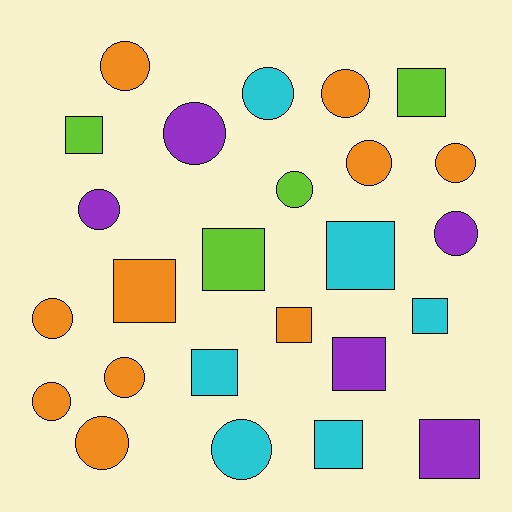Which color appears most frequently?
Orange, with 10 objects.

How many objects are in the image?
There are 25 objects.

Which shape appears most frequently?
Circle, with 14 objects.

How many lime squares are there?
There are 3 lime squares.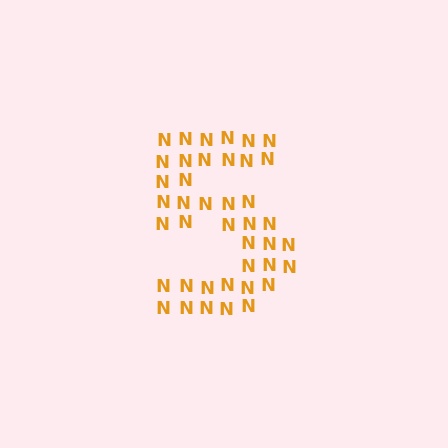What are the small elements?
The small elements are letter N's.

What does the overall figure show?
The overall figure shows the digit 5.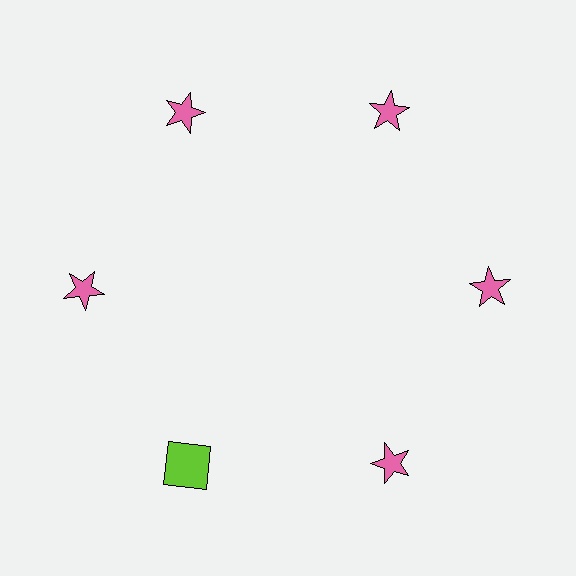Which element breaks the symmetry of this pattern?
The lime square at roughly the 7 o'clock position breaks the symmetry. All other shapes are pink stars.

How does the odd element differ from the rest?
It differs in both color (lime instead of pink) and shape (square instead of star).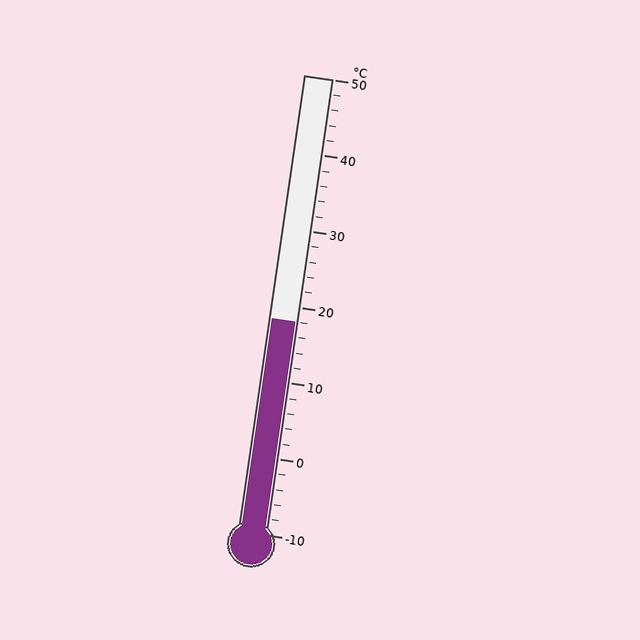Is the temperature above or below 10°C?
The temperature is above 10°C.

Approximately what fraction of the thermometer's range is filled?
The thermometer is filled to approximately 45% of its range.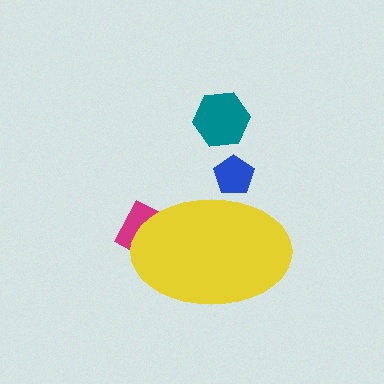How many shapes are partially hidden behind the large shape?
2 shapes are partially hidden.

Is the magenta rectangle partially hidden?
Yes, the magenta rectangle is partially hidden behind the yellow ellipse.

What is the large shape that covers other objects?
A yellow ellipse.